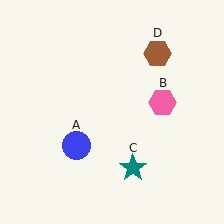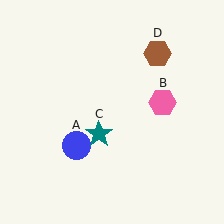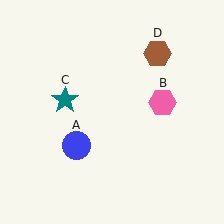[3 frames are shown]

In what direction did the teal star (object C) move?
The teal star (object C) moved up and to the left.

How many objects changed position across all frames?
1 object changed position: teal star (object C).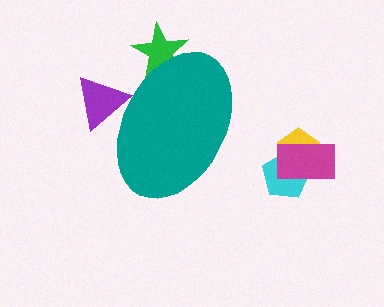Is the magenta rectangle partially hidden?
No, the magenta rectangle is fully visible.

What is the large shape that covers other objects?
A teal ellipse.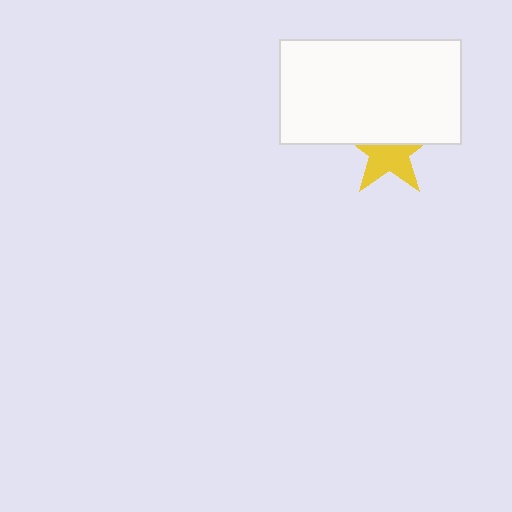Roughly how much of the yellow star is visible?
About half of it is visible (roughly 55%).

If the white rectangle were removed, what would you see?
You would see the complete yellow star.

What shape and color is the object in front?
The object in front is a white rectangle.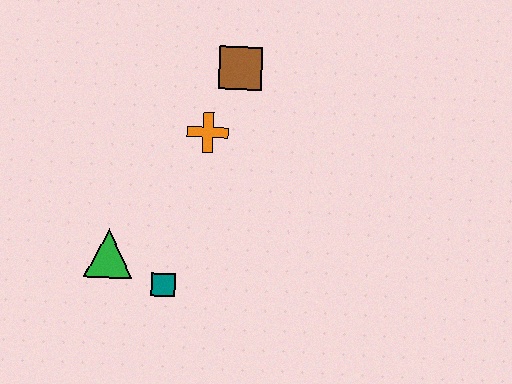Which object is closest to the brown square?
The orange cross is closest to the brown square.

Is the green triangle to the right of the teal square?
No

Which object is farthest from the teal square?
The brown square is farthest from the teal square.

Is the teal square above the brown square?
No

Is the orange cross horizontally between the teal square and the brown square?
Yes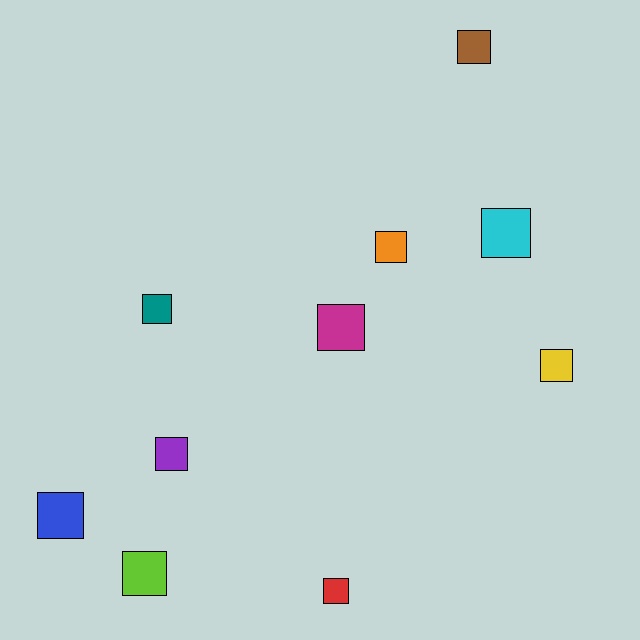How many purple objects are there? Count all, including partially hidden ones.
There is 1 purple object.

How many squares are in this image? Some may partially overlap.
There are 10 squares.